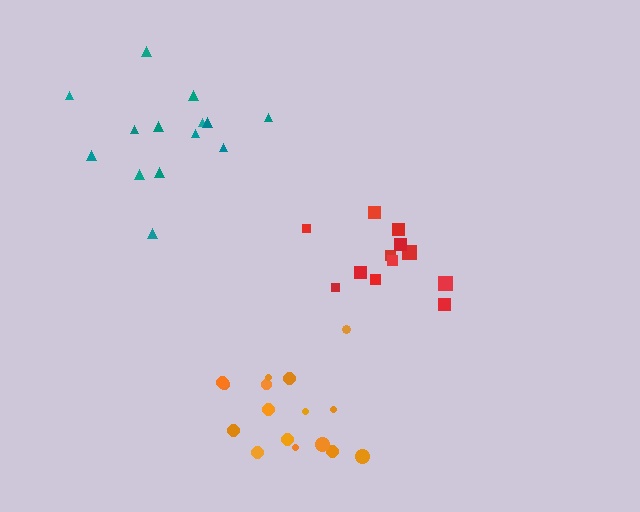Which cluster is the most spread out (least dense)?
Teal.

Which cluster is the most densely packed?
Red.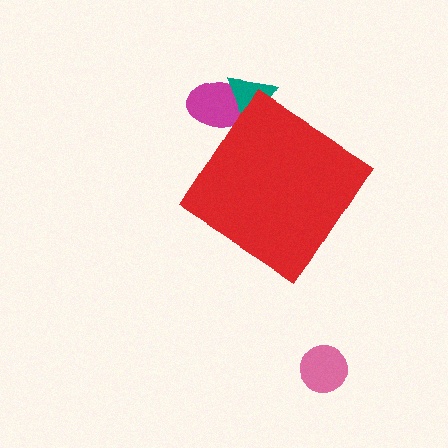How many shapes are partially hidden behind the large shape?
2 shapes are partially hidden.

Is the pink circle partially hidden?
No, the pink circle is fully visible.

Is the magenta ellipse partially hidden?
Yes, the magenta ellipse is partially hidden behind the red diamond.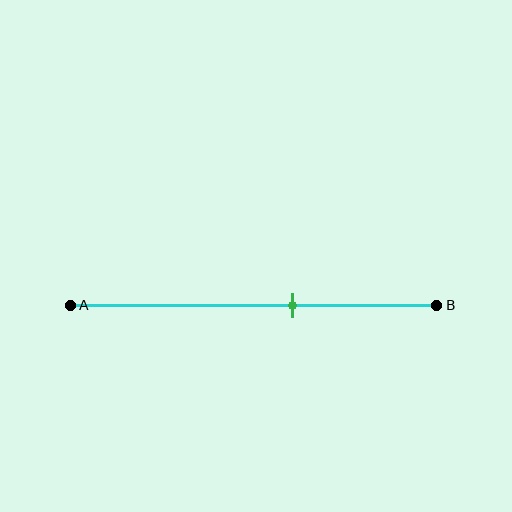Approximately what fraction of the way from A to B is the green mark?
The green mark is approximately 60% of the way from A to B.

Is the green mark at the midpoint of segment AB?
No, the mark is at about 60% from A, not at the 50% midpoint.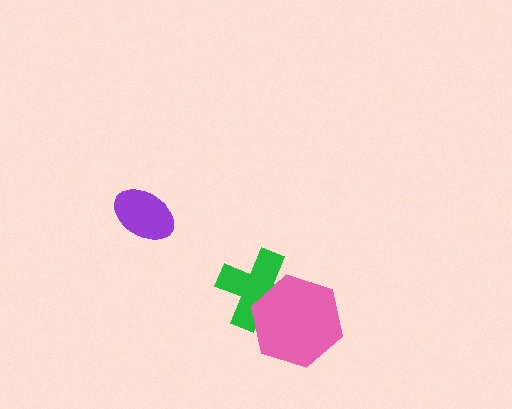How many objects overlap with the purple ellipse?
0 objects overlap with the purple ellipse.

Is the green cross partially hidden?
Yes, it is partially covered by another shape.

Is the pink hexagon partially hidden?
No, no other shape covers it.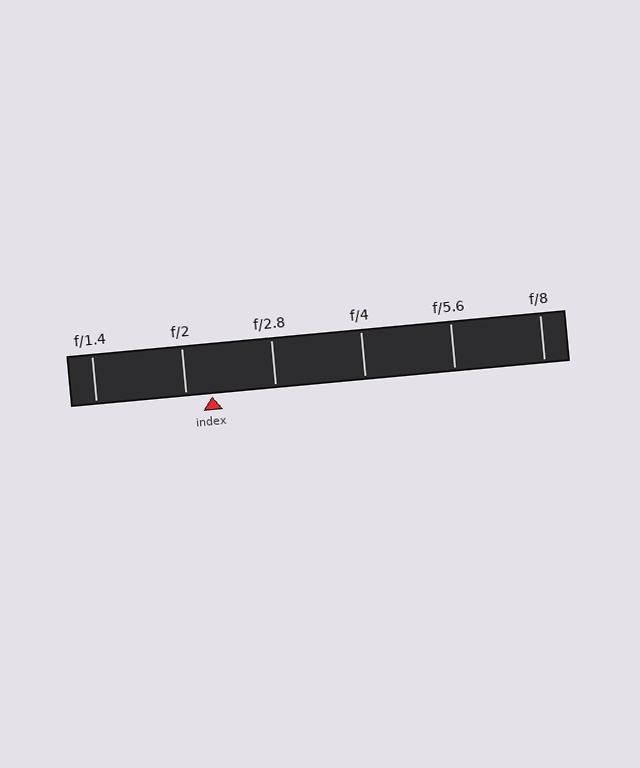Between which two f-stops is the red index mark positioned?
The index mark is between f/2 and f/2.8.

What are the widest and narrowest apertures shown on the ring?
The widest aperture shown is f/1.4 and the narrowest is f/8.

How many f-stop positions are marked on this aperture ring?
There are 6 f-stop positions marked.